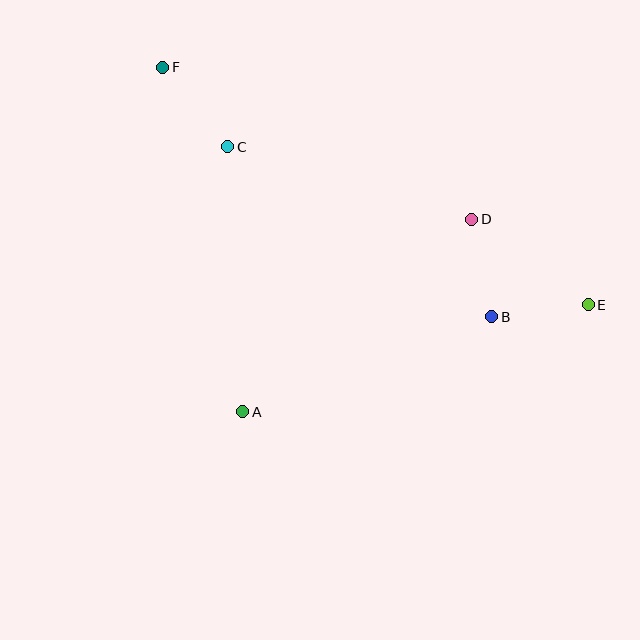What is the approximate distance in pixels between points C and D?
The distance between C and D is approximately 255 pixels.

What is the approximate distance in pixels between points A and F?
The distance between A and F is approximately 354 pixels.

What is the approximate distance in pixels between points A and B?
The distance between A and B is approximately 267 pixels.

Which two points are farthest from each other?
Points E and F are farthest from each other.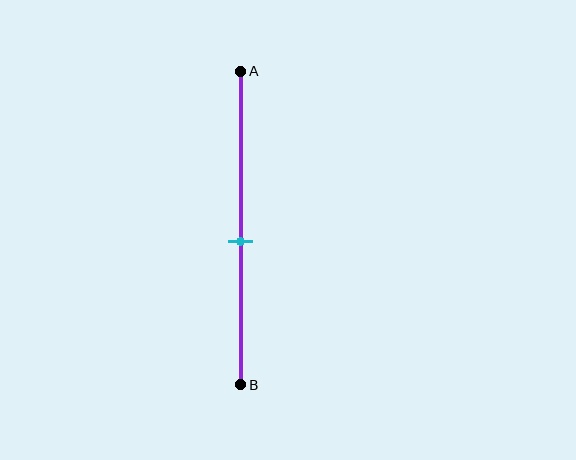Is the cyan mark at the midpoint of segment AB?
No, the mark is at about 55% from A, not at the 50% midpoint.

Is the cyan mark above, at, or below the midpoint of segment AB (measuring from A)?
The cyan mark is below the midpoint of segment AB.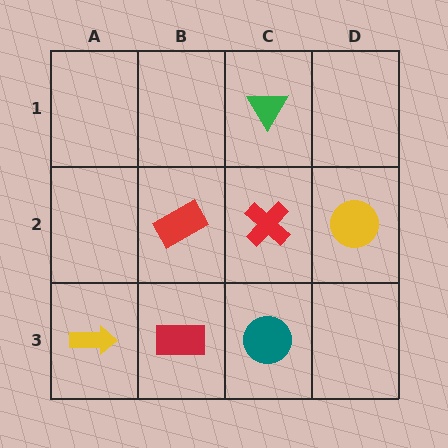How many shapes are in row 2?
3 shapes.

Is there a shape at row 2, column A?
No, that cell is empty.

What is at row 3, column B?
A red rectangle.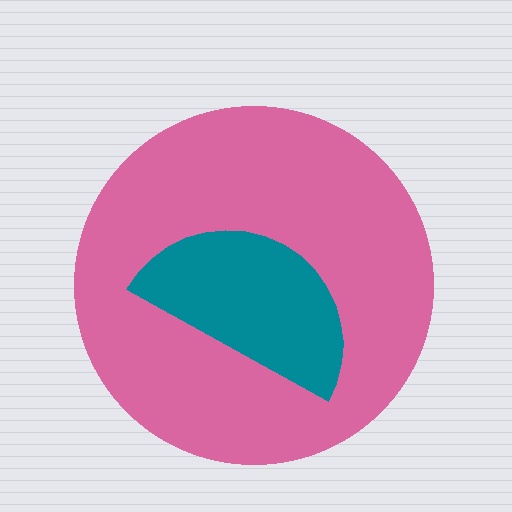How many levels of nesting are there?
2.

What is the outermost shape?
The pink circle.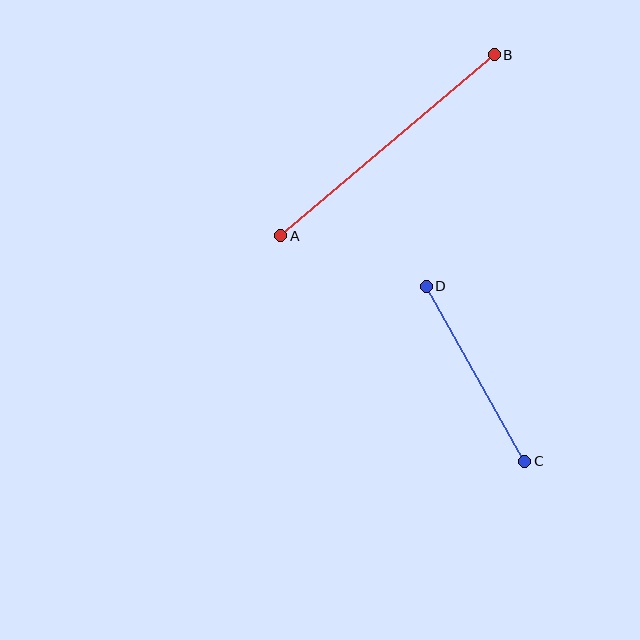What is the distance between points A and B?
The distance is approximately 280 pixels.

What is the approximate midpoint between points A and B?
The midpoint is at approximately (388, 145) pixels.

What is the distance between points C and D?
The distance is approximately 201 pixels.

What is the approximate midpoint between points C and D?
The midpoint is at approximately (475, 374) pixels.